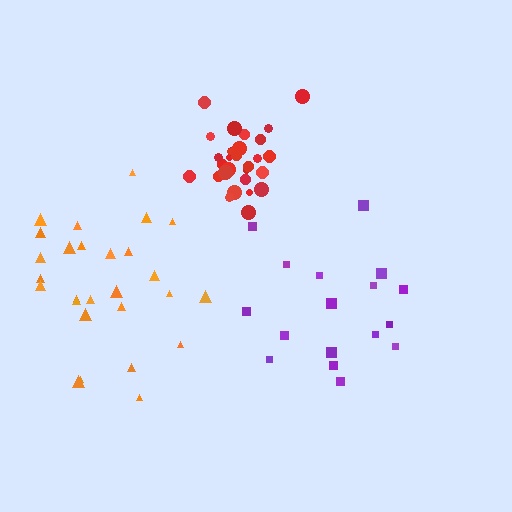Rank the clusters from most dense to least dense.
red, orange, purple.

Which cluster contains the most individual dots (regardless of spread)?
Red (29).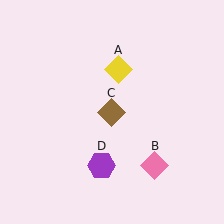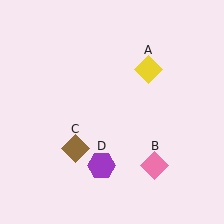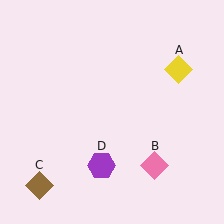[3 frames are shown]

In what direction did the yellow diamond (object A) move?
The yellow diamond (object A) moved right.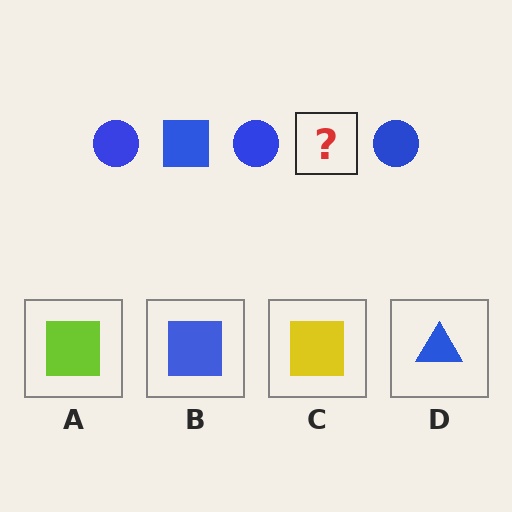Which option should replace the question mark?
Option B.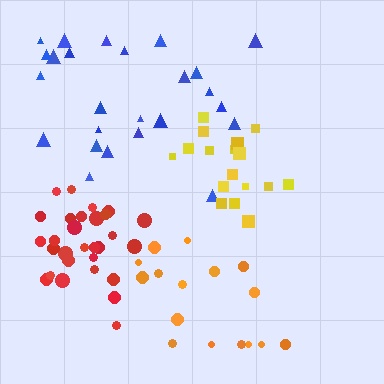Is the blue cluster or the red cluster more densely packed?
Red.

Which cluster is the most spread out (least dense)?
Orange.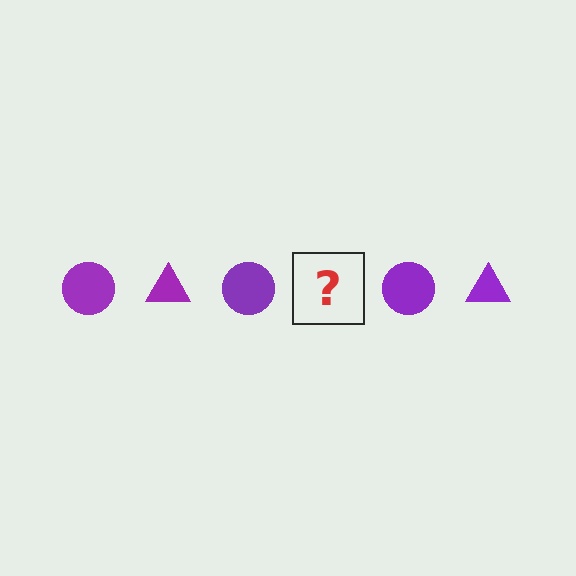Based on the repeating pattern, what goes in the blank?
The blank should be a purple triangle.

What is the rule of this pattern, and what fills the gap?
The rule is that the pattern cycles through circle, triangle shapes in purple. The gap should be filled with a purple triangle.